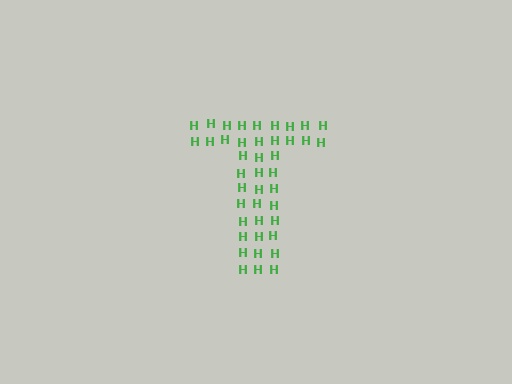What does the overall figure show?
The overall figure shows the letter T.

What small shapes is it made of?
It is made of small letter H's.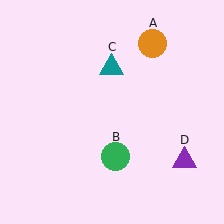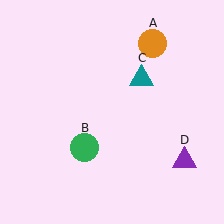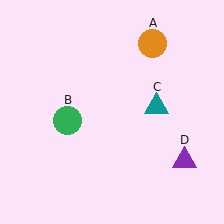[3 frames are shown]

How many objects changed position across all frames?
2 objects changed position: green circle (object B), teal triangle (object C).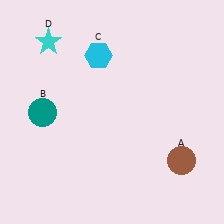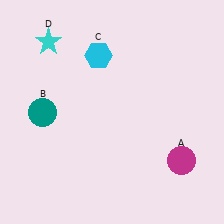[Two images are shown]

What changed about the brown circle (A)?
In Image 1, A is brown. In Image 2, it changed to magenta.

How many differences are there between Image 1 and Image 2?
There is 1 difference between the two images.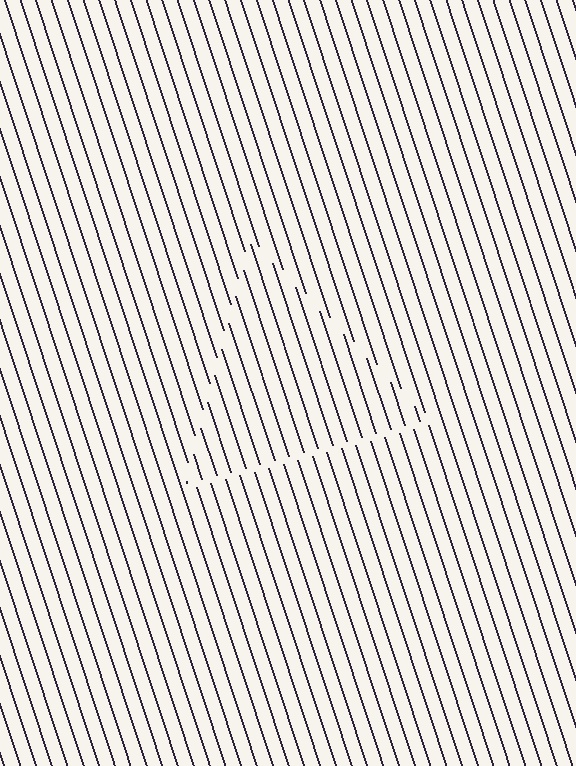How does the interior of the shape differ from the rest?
The interior of the shape contains the same grating, shifted by half a period — the contour is defined by the phase discontinuity where line-ends from the inner and outer gratings abut.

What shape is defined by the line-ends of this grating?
An illusory triangle. The interior of the shape contains the same grating, shifted by half a period — the contour is defined by the phase discontinuity where line-ends from the inner and outer gratings abut.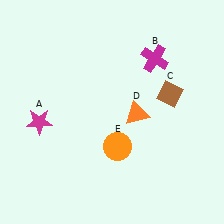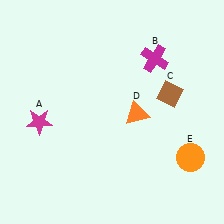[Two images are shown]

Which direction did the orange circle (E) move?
The orange circle (E) moved right.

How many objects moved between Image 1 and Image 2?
1 object moved between the two images.